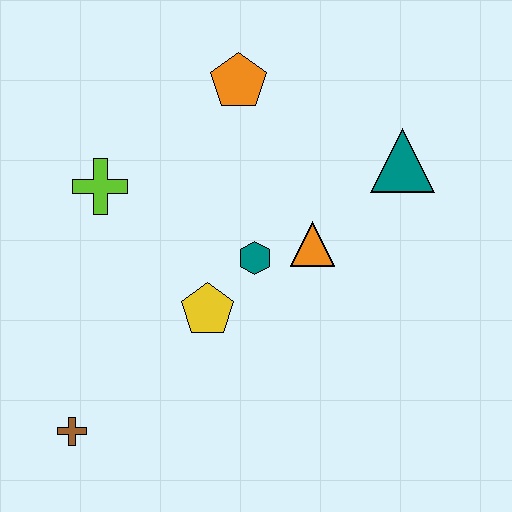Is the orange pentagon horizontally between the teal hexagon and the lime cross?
Yes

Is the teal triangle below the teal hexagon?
No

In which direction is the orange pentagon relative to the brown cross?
The orange pentagon is above the brown cross.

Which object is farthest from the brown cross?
The teal triangle is farthest from the brown cross.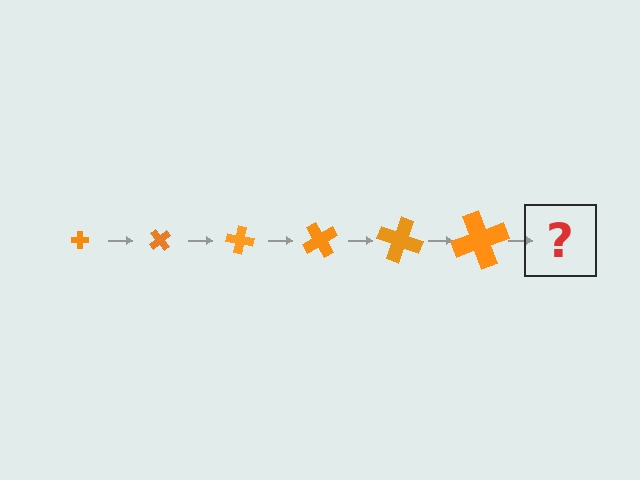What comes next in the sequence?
The next element should be a cross, larger than the previous one and rotated 300 degrees from the start.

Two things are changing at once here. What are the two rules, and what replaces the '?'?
The two rules are that the cross grows larger each step and it rotates 50 degrees each step. The '?' should be a cross, larger than the previous one and rotated 300 degrees from the start.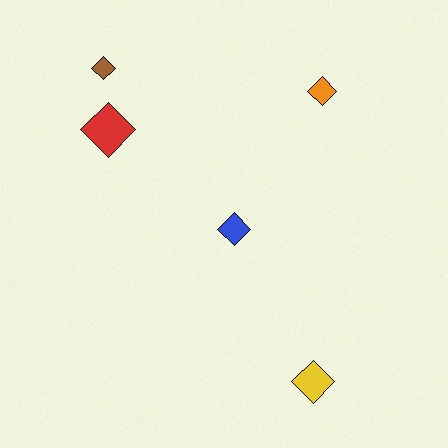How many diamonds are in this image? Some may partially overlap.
There are 5 diamonds.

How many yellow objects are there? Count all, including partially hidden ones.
There is 1 yellow object.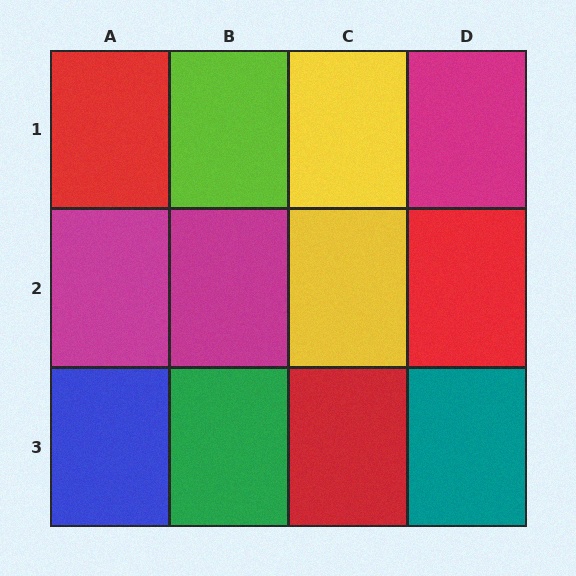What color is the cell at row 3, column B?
Green.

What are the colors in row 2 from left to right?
Magenta, magenta, yellow, red.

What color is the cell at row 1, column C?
Yellow.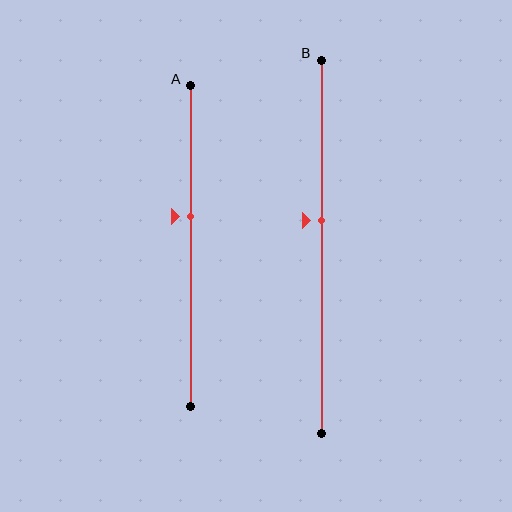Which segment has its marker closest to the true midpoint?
Segment B has its marker closest to the true midpoint.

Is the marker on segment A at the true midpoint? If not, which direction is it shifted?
No, the marker on segment A is shifted upward by about 9% of the segment length.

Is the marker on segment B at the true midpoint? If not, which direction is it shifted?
No, the marker on segment B is shifted upward by about 7% of the segment length.